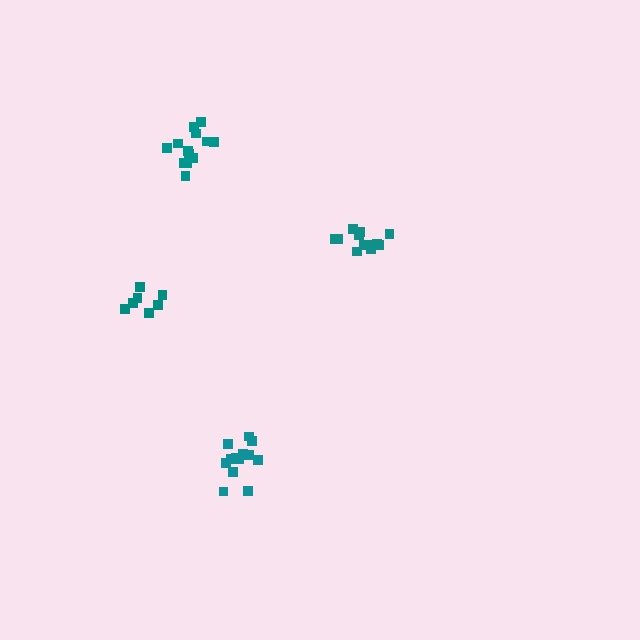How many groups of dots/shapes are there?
There are 4 groups.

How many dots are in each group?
Group 1: 7 dots, Group 2: 13 dots, Group 3: 13 dots, Group 4: 12 dots (45 total).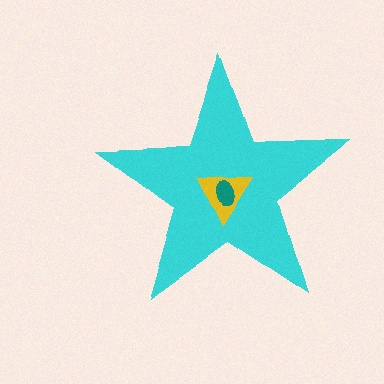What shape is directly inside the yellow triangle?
The teal ellipse.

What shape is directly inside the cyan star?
The yellow triangle.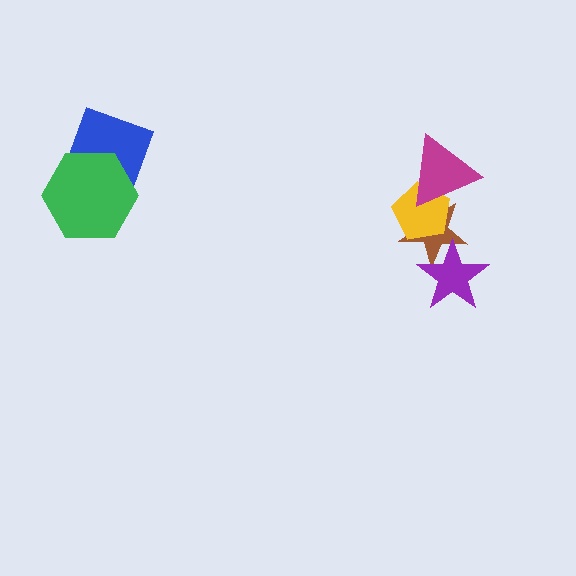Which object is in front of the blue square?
The green hexagon is in front of the blue square.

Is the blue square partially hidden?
Yes, it is partially covered by another shape.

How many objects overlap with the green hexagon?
1 object overlaps with the green hexagon.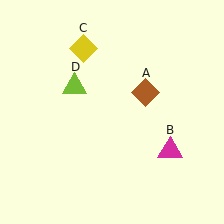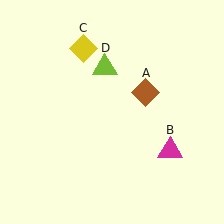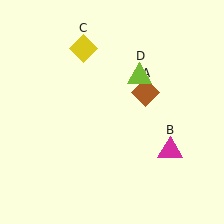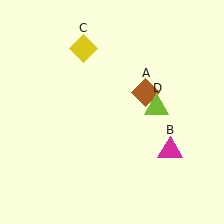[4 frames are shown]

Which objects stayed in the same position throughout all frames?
Brown diamond (object A) and magenta triangle (object B) and yellow diamond (object C) remained stationary.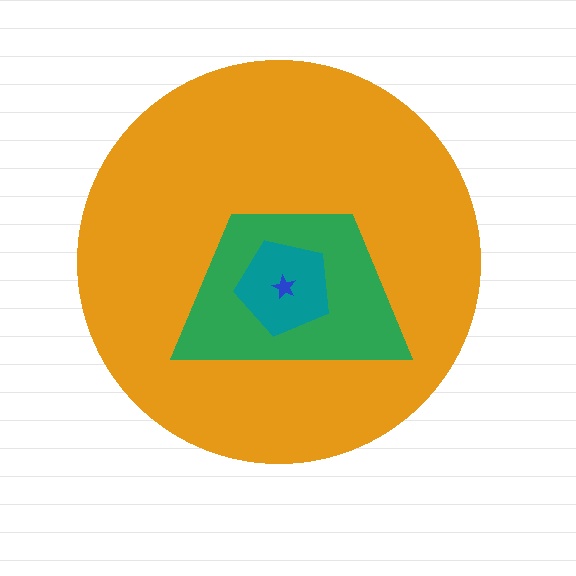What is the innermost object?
The blue star.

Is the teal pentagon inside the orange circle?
Yes.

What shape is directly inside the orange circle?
The green trapezoid.